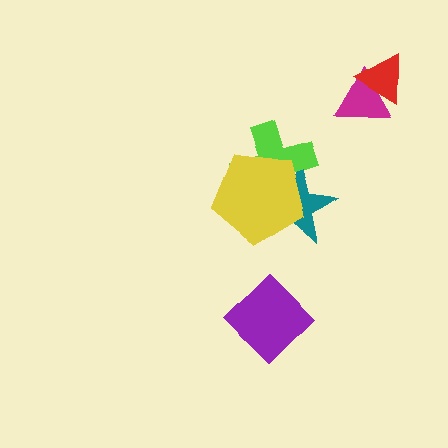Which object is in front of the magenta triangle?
The red triangle is in front of the magenta triangle.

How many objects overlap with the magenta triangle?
1 object overlaps with the magenta triangle.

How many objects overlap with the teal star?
2 objects overlap with the teal star.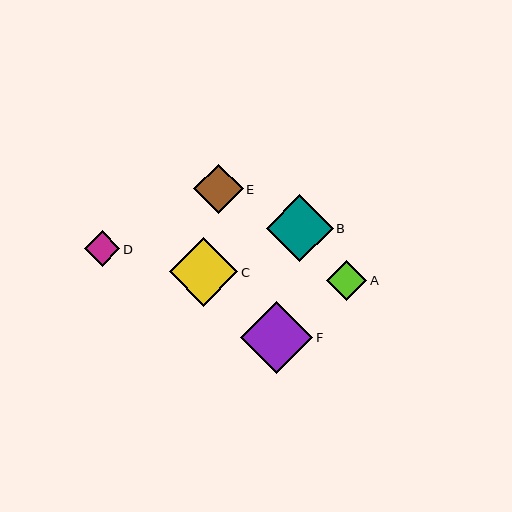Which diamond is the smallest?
Diamond D is the smallest with a size of approximately 36 pixels.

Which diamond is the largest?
Diamond F is the largest with a size of approximately 72 pixels.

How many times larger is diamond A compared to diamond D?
Diamond A is approximately 1.1 times the size of diamond D.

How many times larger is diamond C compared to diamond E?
Diamond C is approximately 1.4 times the size of diamond E.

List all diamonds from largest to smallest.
From largest to smallest: F, C, B, E, A, D.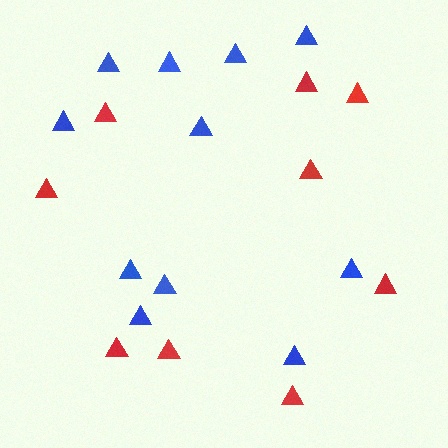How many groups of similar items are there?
There are 2 groups: one group of red triangles (9) and one group of blue triangles (11).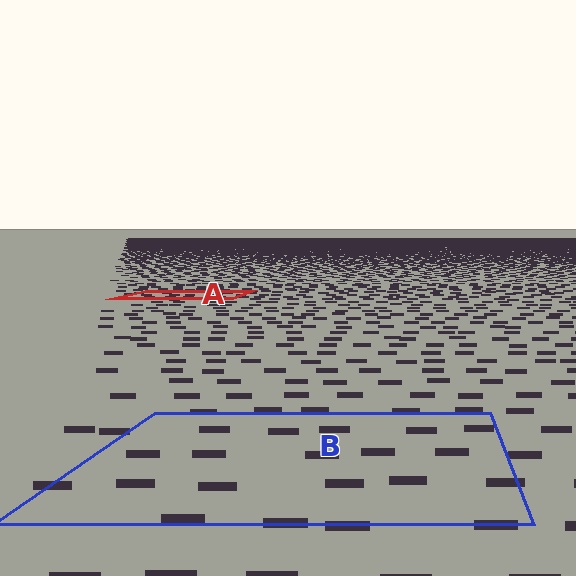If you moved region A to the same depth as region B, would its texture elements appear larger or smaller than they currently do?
They would appear larger. At a closer depth, the same texture elements are projected at a bigger on-screen size.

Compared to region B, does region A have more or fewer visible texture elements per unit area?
Region A has more texture elements per unit area — they are packed more densely because it is farther away.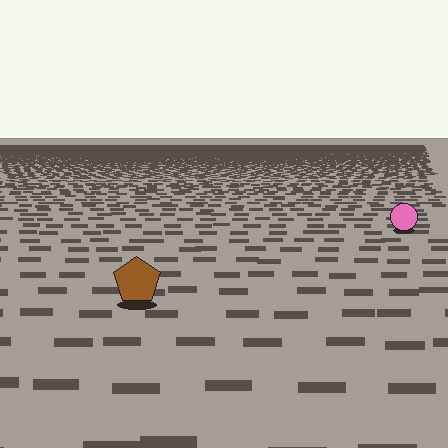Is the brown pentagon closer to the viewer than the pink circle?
Yes. The brown pentagon is closer — you can tell from the texture gradient: the ground texture is coarser near it.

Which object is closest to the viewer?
The brown pentagon is closest. The texture marks near it are larger and more spread out.